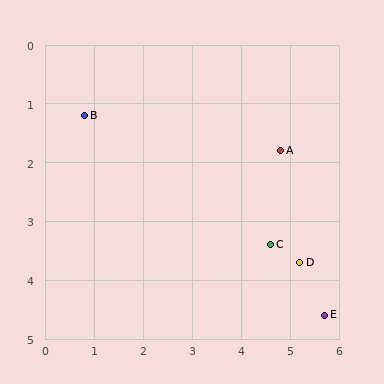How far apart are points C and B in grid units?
Points C and B are about 4.4 grid units apart.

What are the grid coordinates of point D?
Point D is at approximately (5.2, 3.7).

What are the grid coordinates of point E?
Point E is at approximately (5.7, 4.6).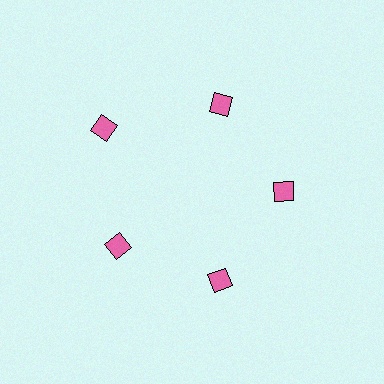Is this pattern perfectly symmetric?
No. The 5 pink squares are arranged in a ring, but one element near the 10 o'clock position is pushed outward from the center, breaking the 5-fold rotational symmetry.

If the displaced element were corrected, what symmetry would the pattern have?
It would have 5-fold rotational symmetry — the pattern would map onto itself every 72 degrees.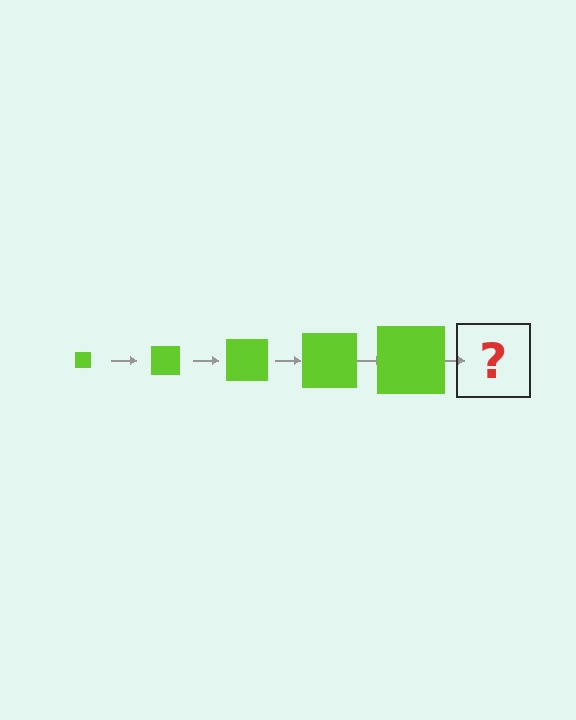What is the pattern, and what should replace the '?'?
The pattern is that the square gets progressively larger each step. The '?' should be a lime square, larger than the previous one.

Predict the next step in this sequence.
The next step is a lime square, larger than the previous one.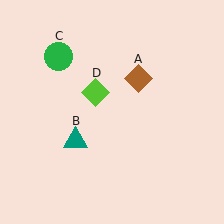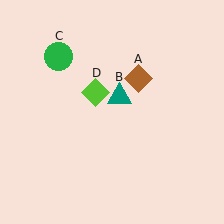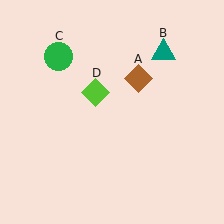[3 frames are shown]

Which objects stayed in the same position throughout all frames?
Brown diamond (object A) and green circle (object C) and lime diamond (object D) remained stationary.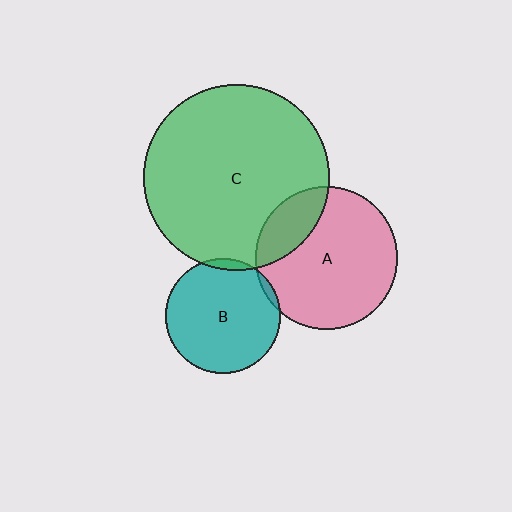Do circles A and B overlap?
Yes.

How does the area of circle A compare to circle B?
Approximately 1.5 times.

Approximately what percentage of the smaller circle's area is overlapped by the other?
Approximately 5%.